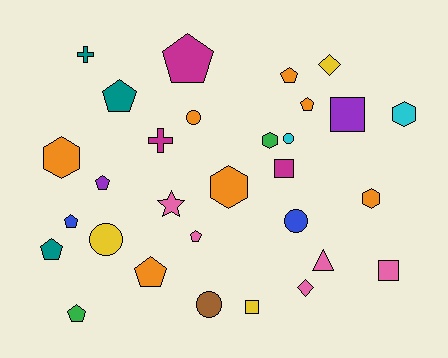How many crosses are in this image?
There are 2 crosses.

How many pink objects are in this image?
There are 5 pink objects.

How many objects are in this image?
There are 30 objects.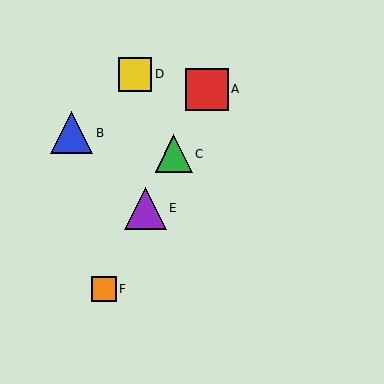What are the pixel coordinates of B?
Object B is at (72, 133).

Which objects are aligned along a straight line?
Objects A, C, E, F are aligned along a straight line.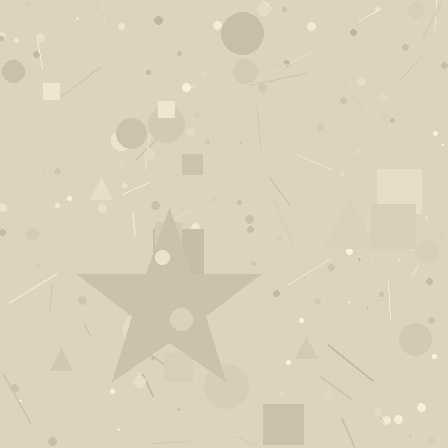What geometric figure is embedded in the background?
A star is embedded in the background.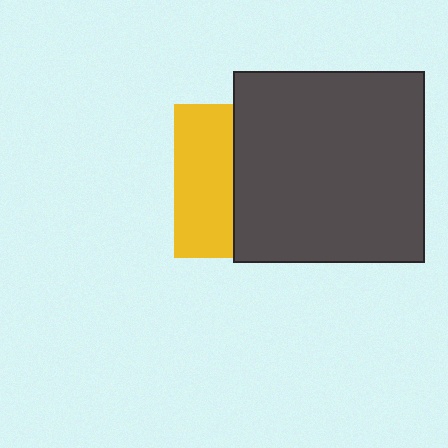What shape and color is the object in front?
The object in front is a dark gray square.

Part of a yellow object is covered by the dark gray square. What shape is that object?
It is a square.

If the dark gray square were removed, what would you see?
You would see the complete yellow square.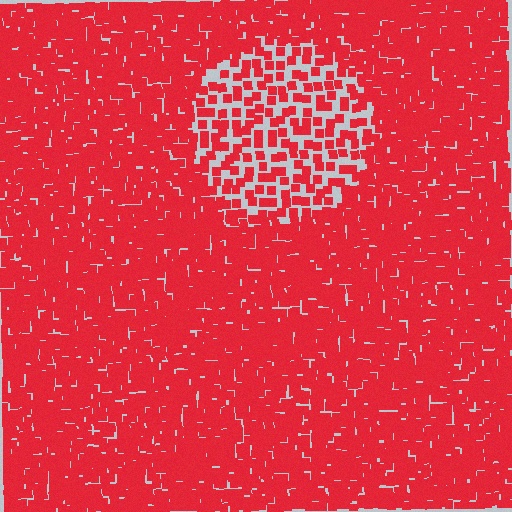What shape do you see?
I see a circle.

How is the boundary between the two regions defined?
The boundary is defined by a change in element density (approximately 2.4x ratio). All elements are the same color, size, and shape.